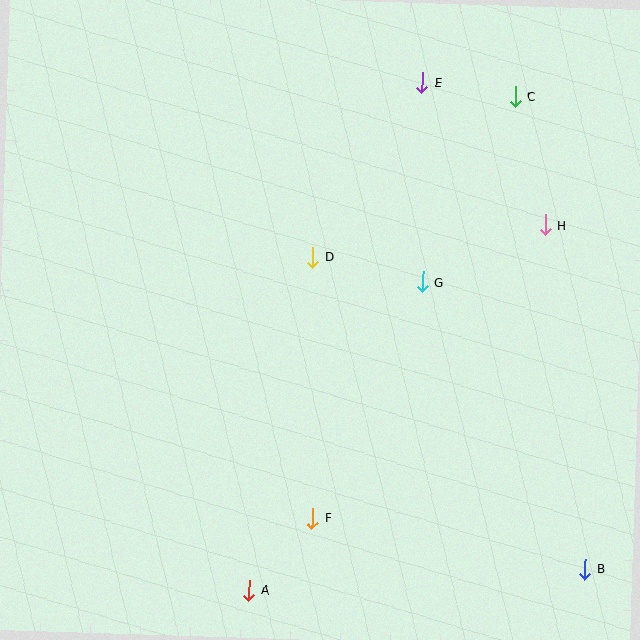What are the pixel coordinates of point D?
Point D is at (313, 257).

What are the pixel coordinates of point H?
Point H is at (545, 225).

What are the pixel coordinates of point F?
Point F is at (313, 518).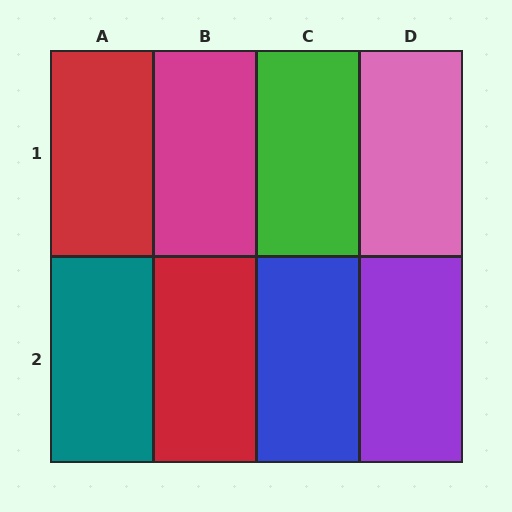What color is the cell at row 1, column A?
Red.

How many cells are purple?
1 cell is purple.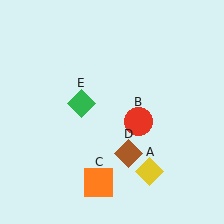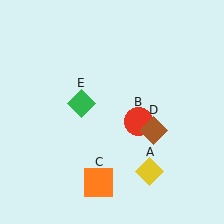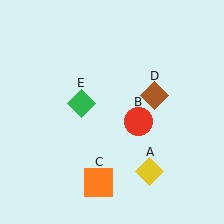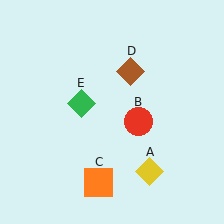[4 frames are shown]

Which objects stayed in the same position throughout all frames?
Yellow diamond (object A) and red circle (object B) and orange square (object C) and green diamond (object E) remained stationary.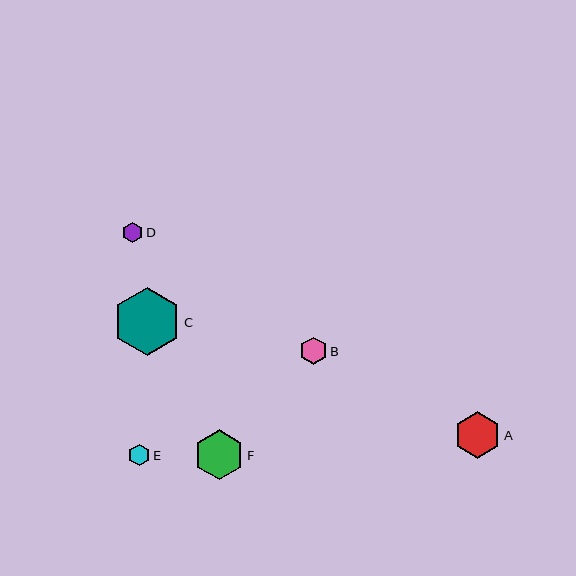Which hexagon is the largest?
Hexagon C is the largest with a size of approximately 68 pixels.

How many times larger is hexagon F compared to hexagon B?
Hexagon F is approximately 1.8 times the size of hexagon B.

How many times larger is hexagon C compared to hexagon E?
Hexagon C is approximately 3.2 times the size of hexagon E.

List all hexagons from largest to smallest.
From largest to smallest: C, F, A, B, E, D.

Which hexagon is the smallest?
Hexagon D is the smallest with a size of approximately 20 pixels.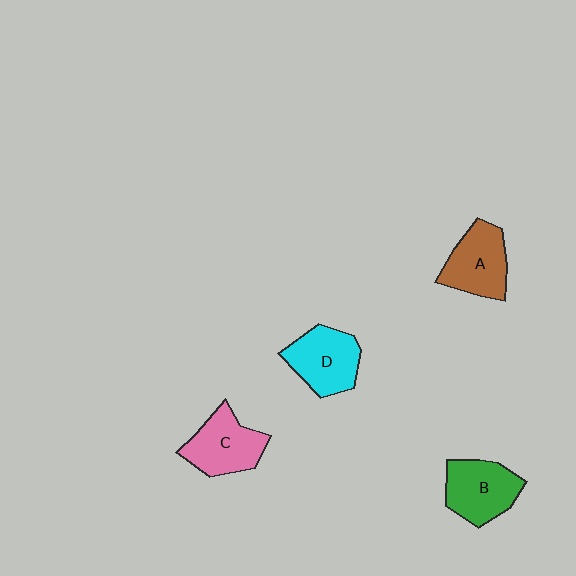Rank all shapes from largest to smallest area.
From largest to smallest: B (green), D (cyan), C (pink), A (brown).